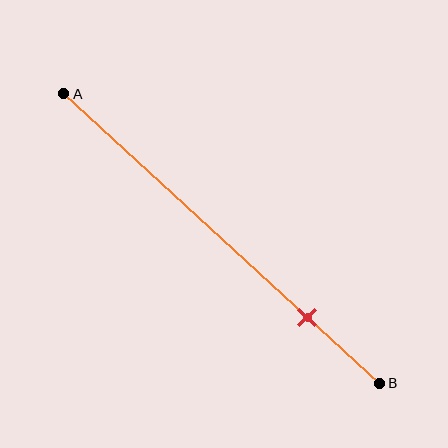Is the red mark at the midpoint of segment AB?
No, the mark is at about 75% from A, not at the 50% midpoint.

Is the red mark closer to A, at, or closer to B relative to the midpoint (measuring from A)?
The red mark is closer to point B than the midpoint of segment AB.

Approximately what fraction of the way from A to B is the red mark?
The red mark is approximately 75% of the way from A to B.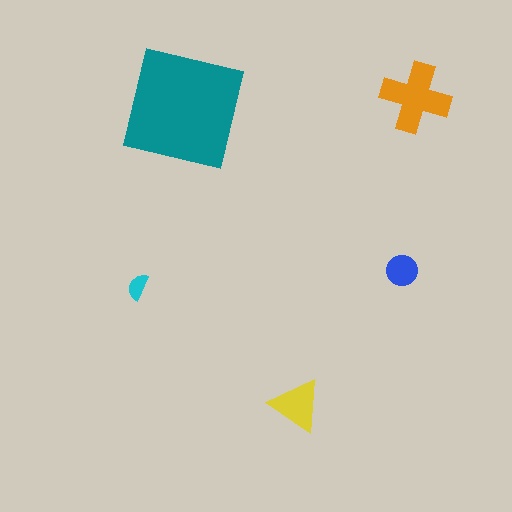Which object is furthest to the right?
The orange cross is rightmost.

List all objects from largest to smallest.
The teal square, the orange cross, the yellow triangle, the blue circle, the cyan semicircle.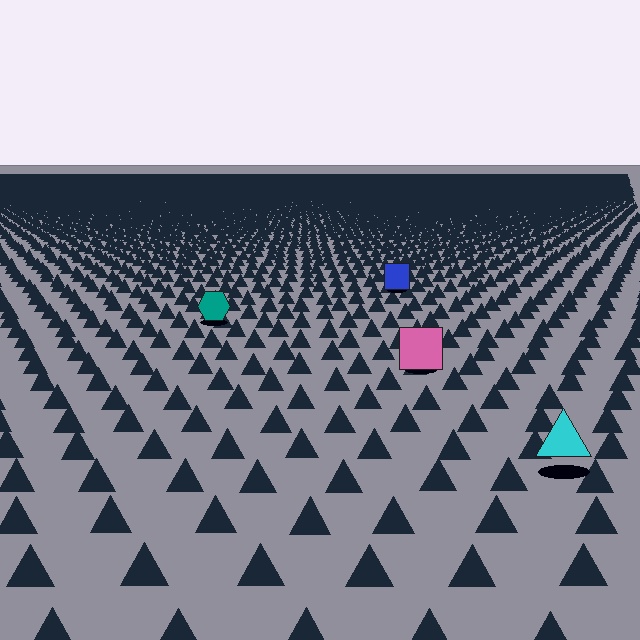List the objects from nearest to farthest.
From nearest to farthest: the cyan triangle, the pink square, the teal hexagon, the blue square.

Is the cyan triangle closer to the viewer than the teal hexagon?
Yes. The cyan triangle is closer — you can tell from the texture gradient: the ground texture is coarser near it.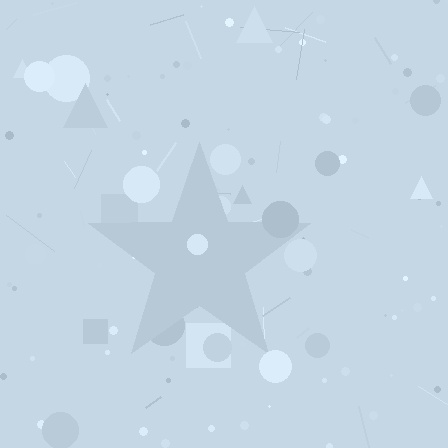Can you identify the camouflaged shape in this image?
The camouflaged shape is a star.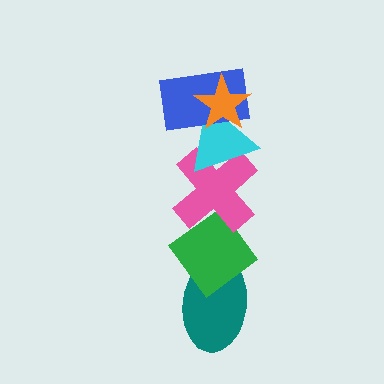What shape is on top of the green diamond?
The pink cross is on top of the green diamond.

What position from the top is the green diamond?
The green diamond is 5th from the top.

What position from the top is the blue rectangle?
The blue rectangle is 2nd from the top.